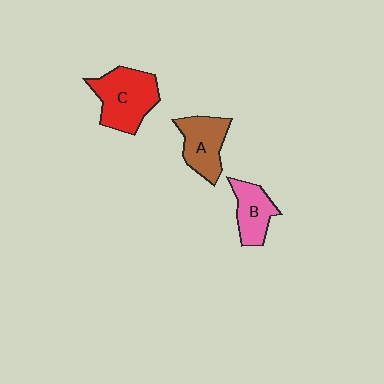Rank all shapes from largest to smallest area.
From largest to smallest: C (red), A (brown), B (pink).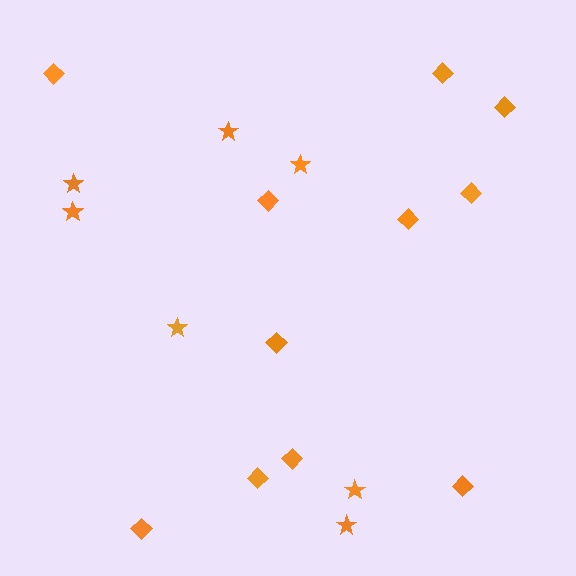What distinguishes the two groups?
There are 2 groups: one group of diamonds (11) and one group of stars (7).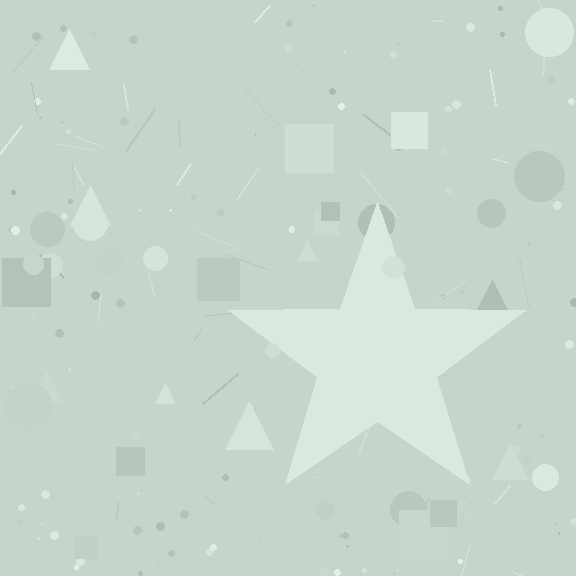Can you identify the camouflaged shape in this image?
The camouflaged shape is a star.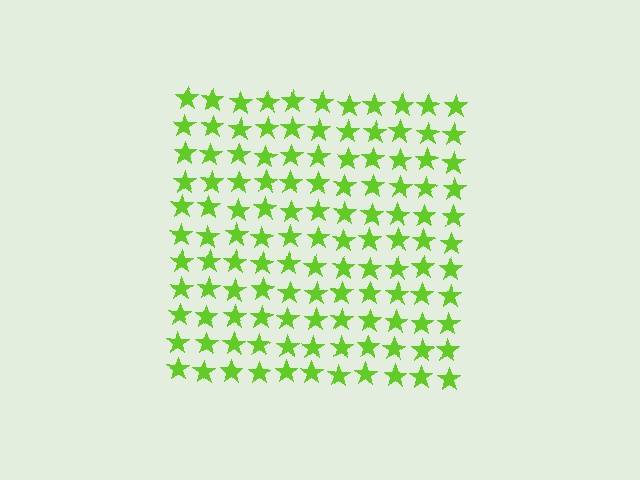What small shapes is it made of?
It is made of small stars.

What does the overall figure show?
The overall figure shows a square.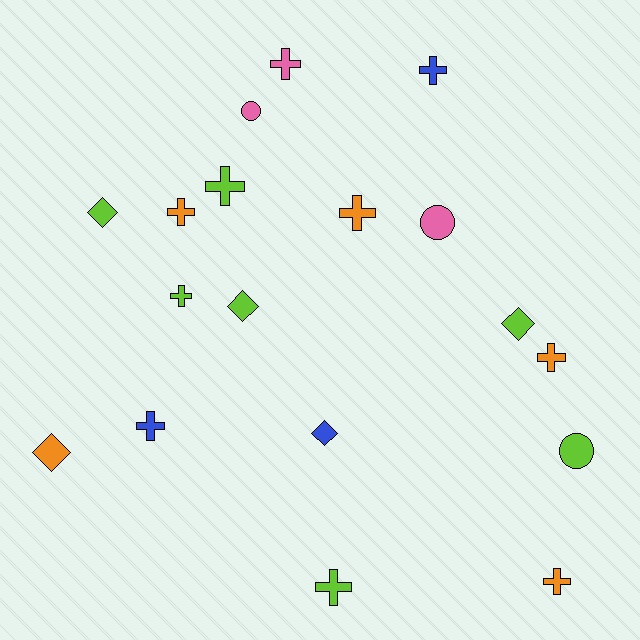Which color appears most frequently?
Lime, with 7 objects.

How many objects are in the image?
There are 18 objects.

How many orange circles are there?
There are no orange circles.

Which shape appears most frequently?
Cross, with 10 objects.